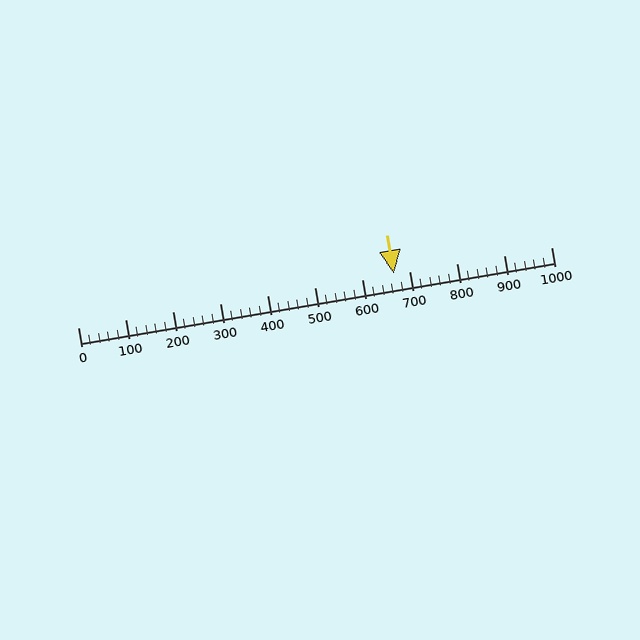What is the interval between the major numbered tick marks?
The major tick marks are spaced 100 units apart.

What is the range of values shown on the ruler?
The ruler shows values from 0 to 1000.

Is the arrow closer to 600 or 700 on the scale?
The arrow is closer to 700.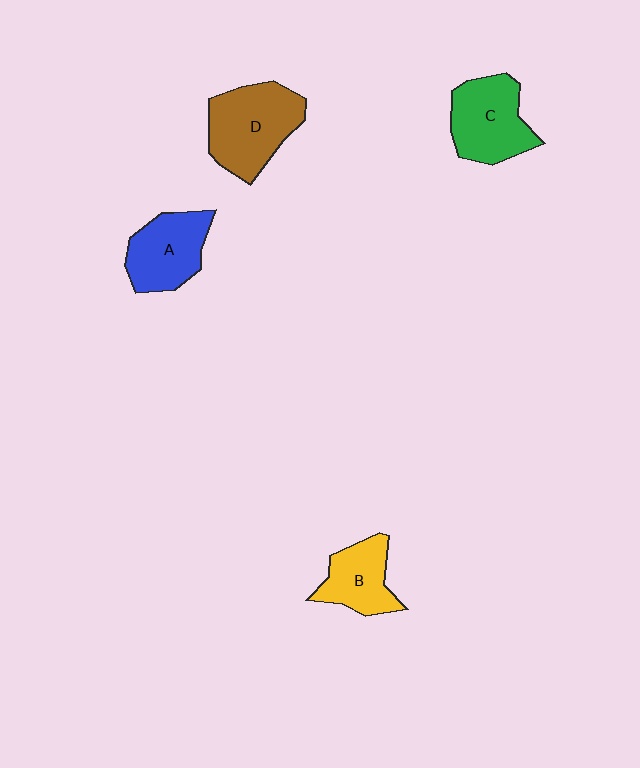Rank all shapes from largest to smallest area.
From largest to smallest: D (brown), C (green), A (blue), B (yellow).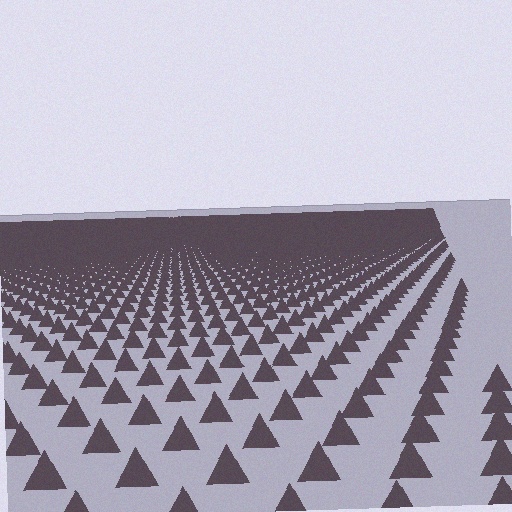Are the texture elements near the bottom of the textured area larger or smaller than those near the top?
Larger. Near the bottom, elements are closer to the viewer and appear at a bigger on-screen size.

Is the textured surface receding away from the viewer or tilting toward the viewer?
The surface is receding away from the viewer. Texture elements get smaller and denser toward the top.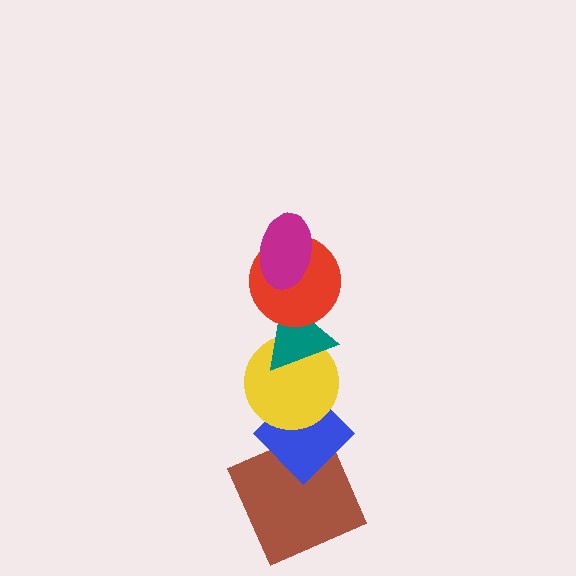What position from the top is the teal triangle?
The teal triangle is 3rd from the top.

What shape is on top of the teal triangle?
The red circle is on top of the teal triangle.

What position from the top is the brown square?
The brown square is 6th from the top.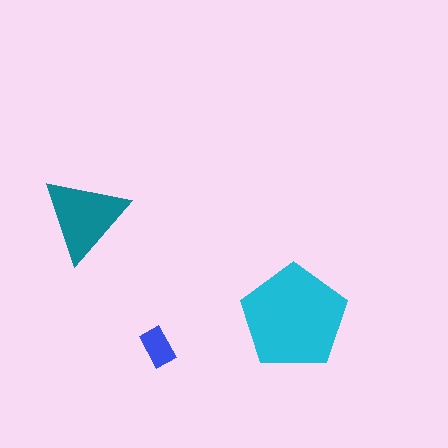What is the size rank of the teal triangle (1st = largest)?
2nd.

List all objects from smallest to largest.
The blue rectangle, the teal triangle, the cyan pentagon.